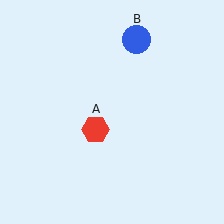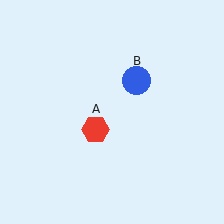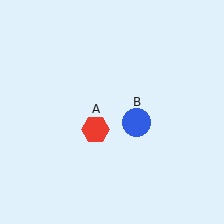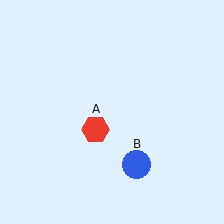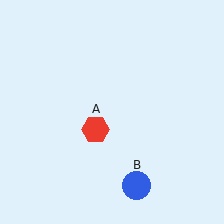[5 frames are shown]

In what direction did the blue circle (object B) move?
The blue circle (object B) moved down.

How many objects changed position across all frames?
1 object changed position: blue circle (object B).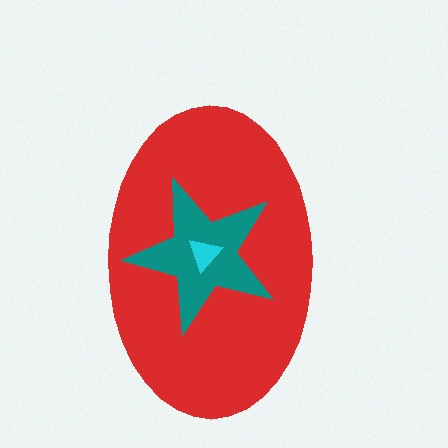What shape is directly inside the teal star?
The cyan triangle.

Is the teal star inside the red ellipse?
Yes.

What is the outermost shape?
The red ellipse.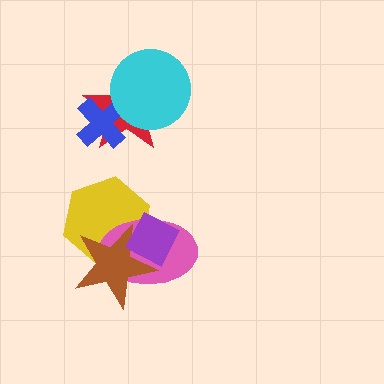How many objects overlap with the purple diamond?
3 objects overlap with the purple diamond.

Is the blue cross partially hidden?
Yes, it is partially covered by another shape.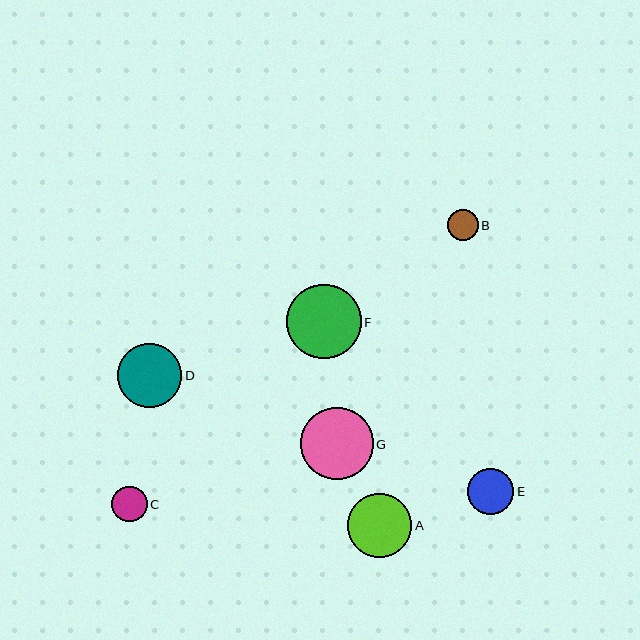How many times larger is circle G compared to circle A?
Circle G is approximately 1.1 times the size of circle A.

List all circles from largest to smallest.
From largest to smallest: F, G, A, D, E, C, B.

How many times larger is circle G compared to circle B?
Circle G is approximately 2.4 times the size of circle B.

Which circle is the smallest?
Circle B is the smallest with a size of approximately 31 pixels.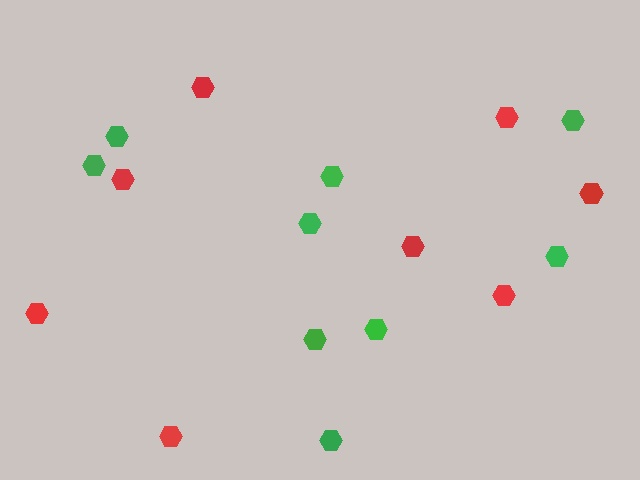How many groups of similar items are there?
There are 2 groups: one group of green hexagons (9) and one group of red hexagons (8).